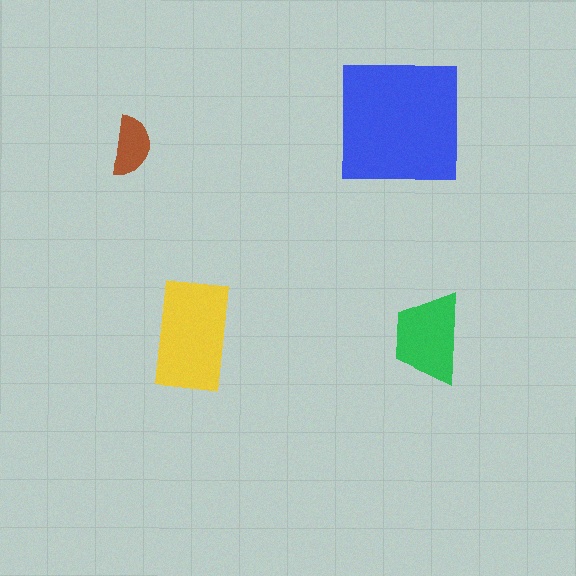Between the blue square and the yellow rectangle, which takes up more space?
The blue square.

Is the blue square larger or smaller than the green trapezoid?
Larger.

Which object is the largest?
The blue square.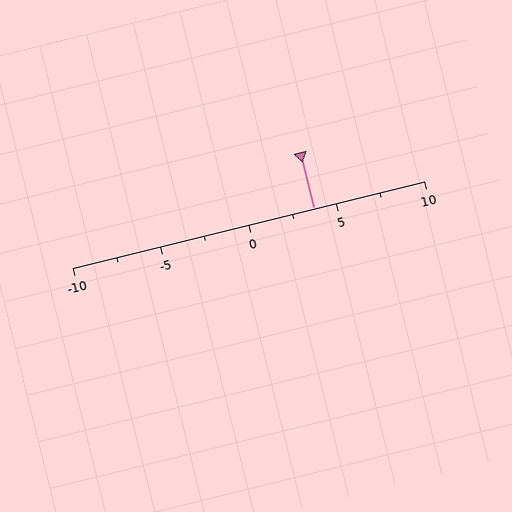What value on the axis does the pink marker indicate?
The marker indicates approximately 3.8.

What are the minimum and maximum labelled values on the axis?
The axis runs from -10 to 10.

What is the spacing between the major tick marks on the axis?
The major ticks are spaced 5 apart.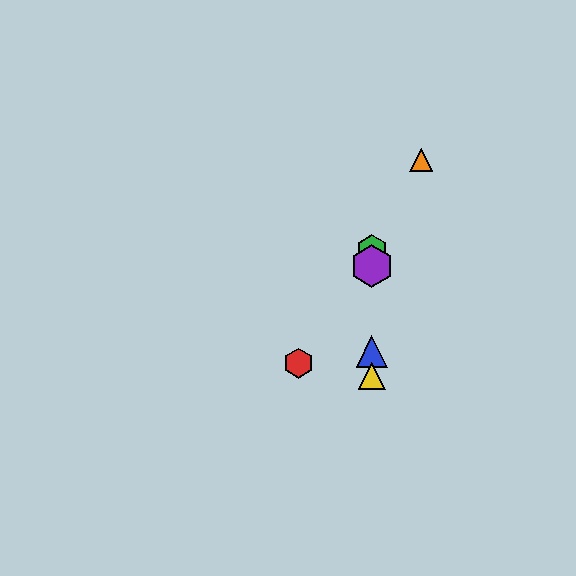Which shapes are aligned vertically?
The blue triangle, the green hexagon, the yellow triangle, the purple hexagon are aligned vertically.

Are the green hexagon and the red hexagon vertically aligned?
No, the green hexagon is at x≈372 and the red hexagon is at x≈298.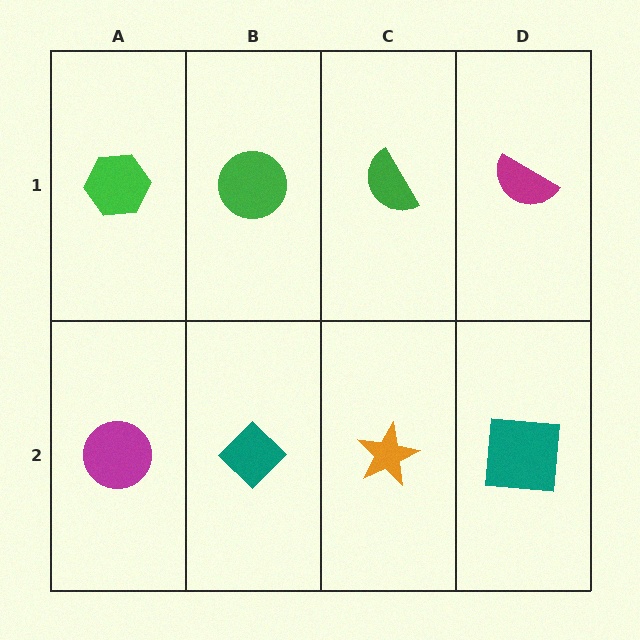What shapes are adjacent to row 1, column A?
A magenta circle (row 2, column A), a green circle (row 1, column B).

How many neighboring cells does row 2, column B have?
3.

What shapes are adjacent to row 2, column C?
A green semicircle (row 1, column C), a teal diamond (row 2, column B), a teal square (row 2, column D).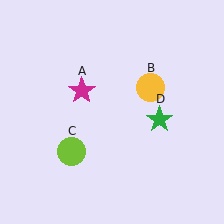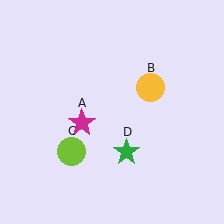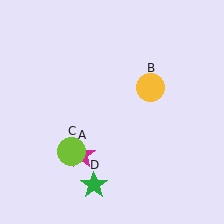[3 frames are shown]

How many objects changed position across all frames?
2 objects changed position: magenta star (object A), green star (object D).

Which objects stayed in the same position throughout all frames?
Yellow circle (object B) and lime circle (object C) remained stationary.